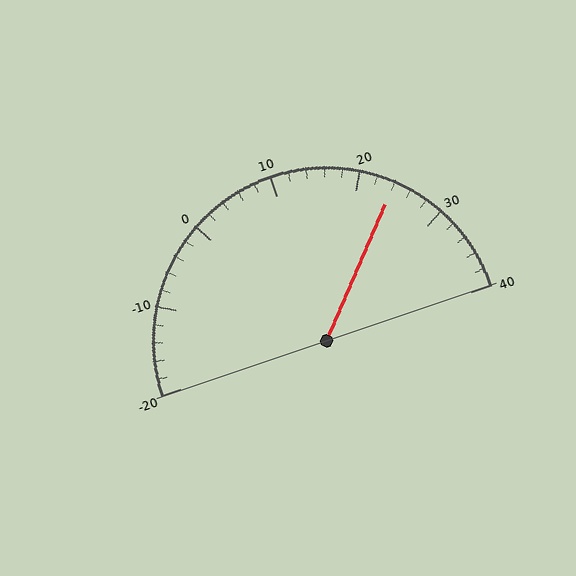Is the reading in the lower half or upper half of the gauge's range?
The reading is in the upper half of the range (-20 to 40).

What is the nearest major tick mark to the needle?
The nearest major tick mark is 20.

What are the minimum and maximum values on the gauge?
The gauge ranges from -20 to 40.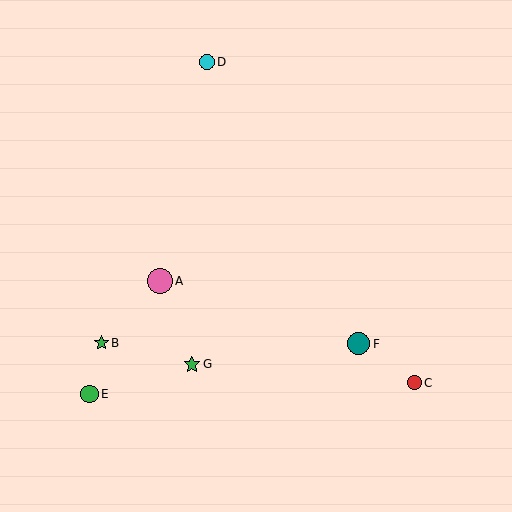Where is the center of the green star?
The center of the green star is at (101, 343).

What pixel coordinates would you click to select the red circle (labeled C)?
Click at (415, 383) to select the red circle C.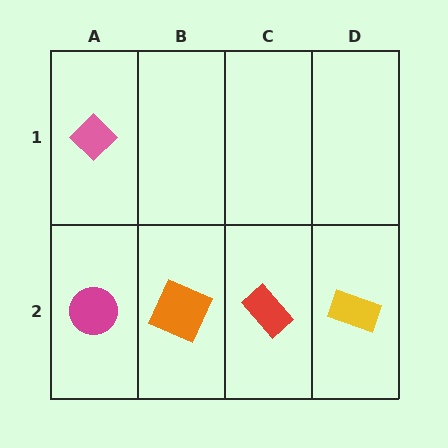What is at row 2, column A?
A magenta circle.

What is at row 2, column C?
A red rectangle.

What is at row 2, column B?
An orange square.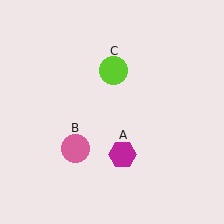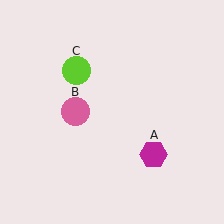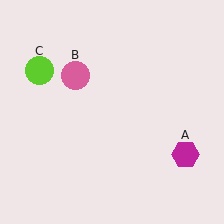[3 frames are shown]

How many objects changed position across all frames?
3 objects changed position: magenta hexagon (object A), pink circle (object B), lime circle (object C).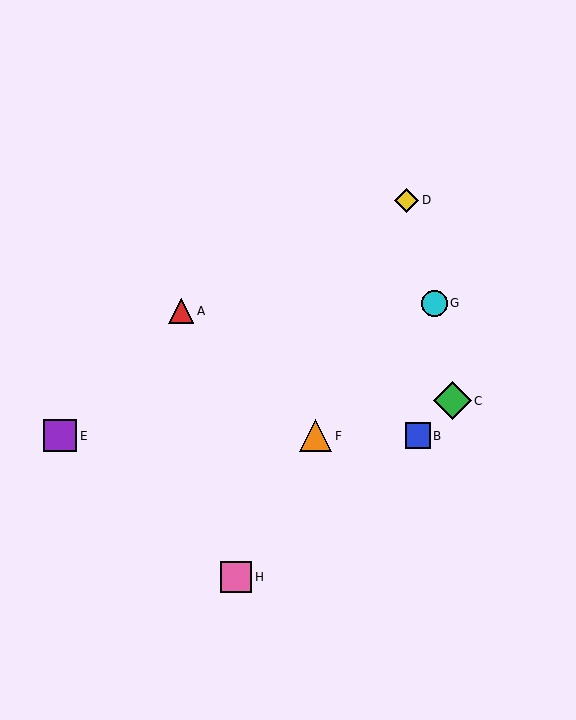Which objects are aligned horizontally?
Objects B, E, F are aligned horizontally.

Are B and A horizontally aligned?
No, B is at y≈436 and A is at y≈311.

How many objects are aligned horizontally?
3 objects (B, E, F) are aligned horizontally.